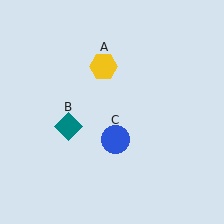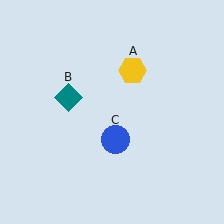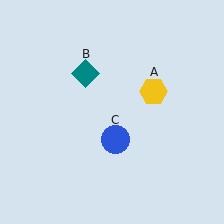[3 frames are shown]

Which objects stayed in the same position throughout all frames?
Blue circle (object C) remained stationary.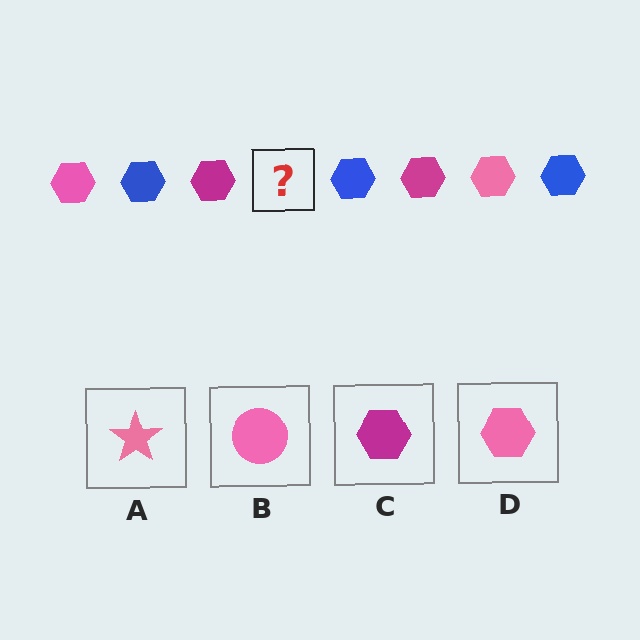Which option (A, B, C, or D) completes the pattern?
D.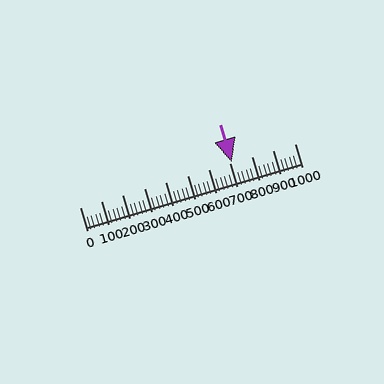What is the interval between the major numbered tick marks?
The major tick marks are spaced 100 units apart.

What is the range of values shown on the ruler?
The ruler shows values from 0 to 1000.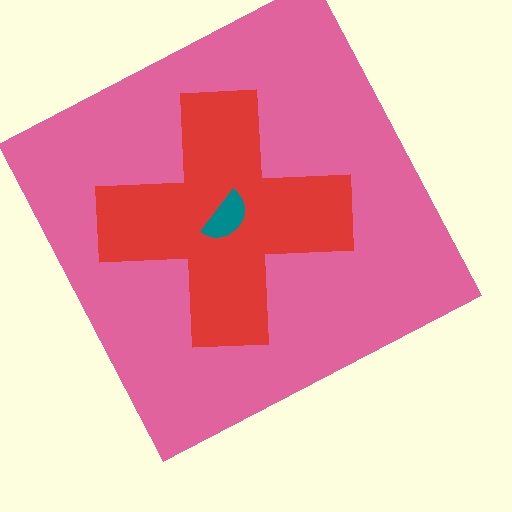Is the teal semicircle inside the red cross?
Yes.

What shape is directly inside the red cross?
The teal semicircle.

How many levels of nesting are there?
3.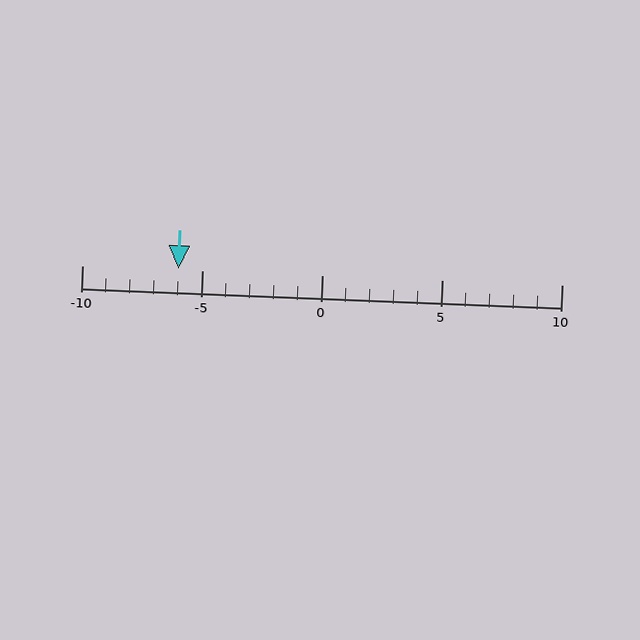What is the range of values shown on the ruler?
The ruler shows values from -10 to 10.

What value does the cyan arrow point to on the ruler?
The cyan arrow points to approximately -6.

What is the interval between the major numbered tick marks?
The major tick marks are spaced 5 units apart.